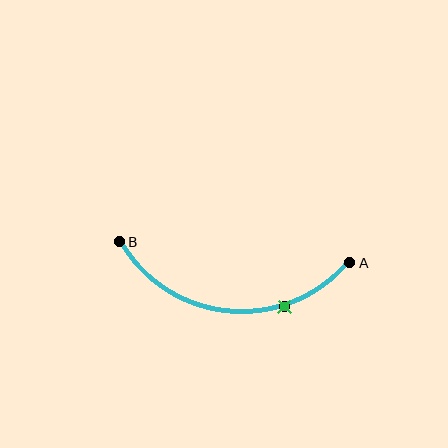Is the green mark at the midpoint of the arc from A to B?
No. The green mark lies on the arc but is closer to endpoint A. The arc midpoint would be at the point on the curve equidistant along the arc from both A and B.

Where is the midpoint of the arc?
The arc midpoint is the point on the curve farthest from the straight line joining A and B. It sits below that line.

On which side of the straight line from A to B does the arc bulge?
The arc bulges below the straight line connecting A and B.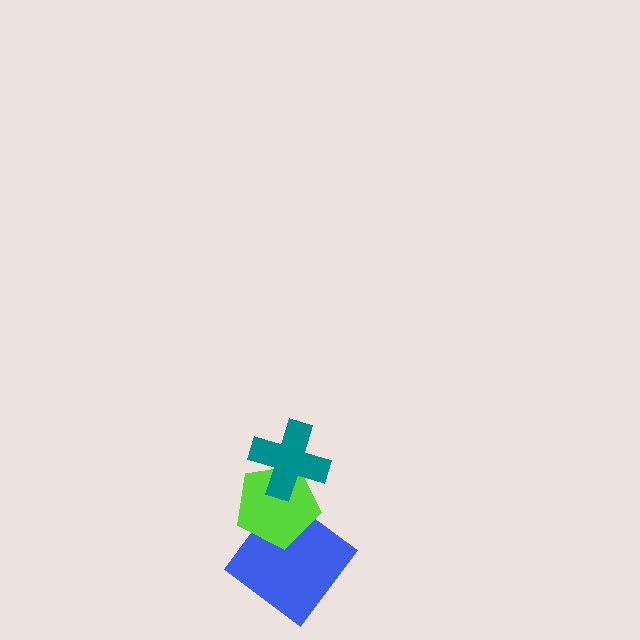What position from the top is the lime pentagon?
The lime pentagon is 2nd from the top.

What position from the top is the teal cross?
The teal cross is 1st from the top.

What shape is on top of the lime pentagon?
The teal cross is on top of the lime pentagon.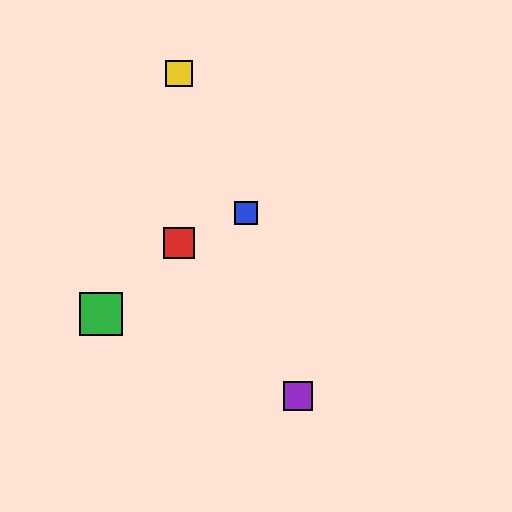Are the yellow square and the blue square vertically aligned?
No, the yellow square is at x≈179 and the blue square is at x≈246.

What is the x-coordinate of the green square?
The green square is at x≈101.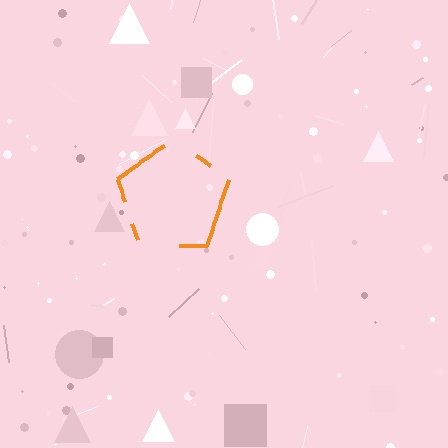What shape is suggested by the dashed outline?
The dashed outline suggests a pentagon.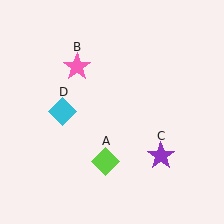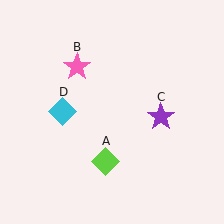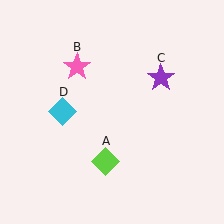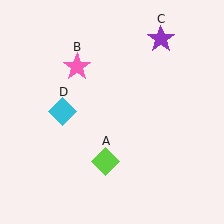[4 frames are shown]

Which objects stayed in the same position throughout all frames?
Lime diamond (object A) and pink star (object B) and cyan diamond (object D) remained stationary.